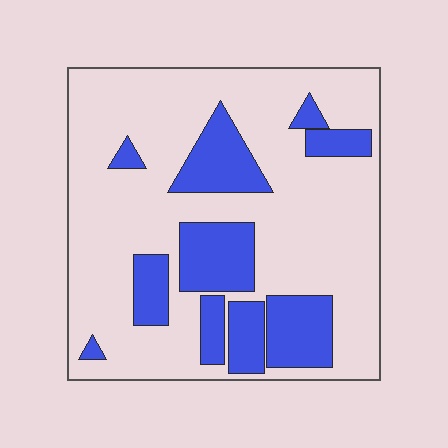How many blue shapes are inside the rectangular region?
10.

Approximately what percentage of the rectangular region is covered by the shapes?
Approximately 25%.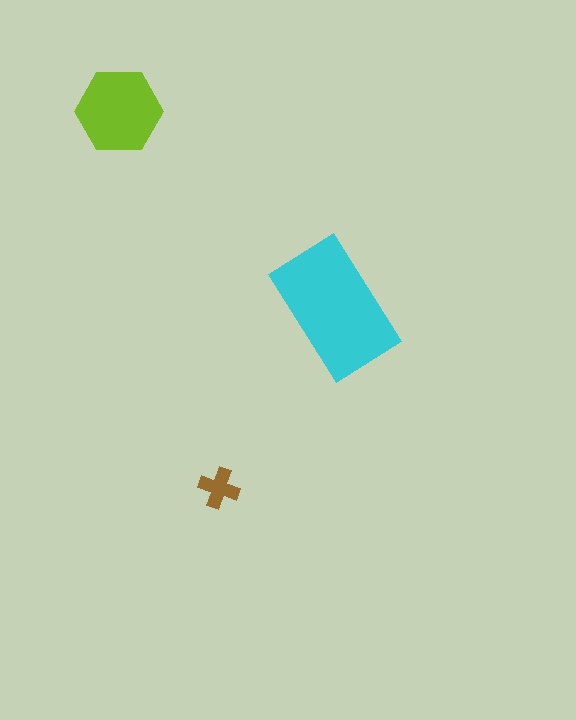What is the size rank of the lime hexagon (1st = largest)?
2nd.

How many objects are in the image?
There are 3 objects in the image.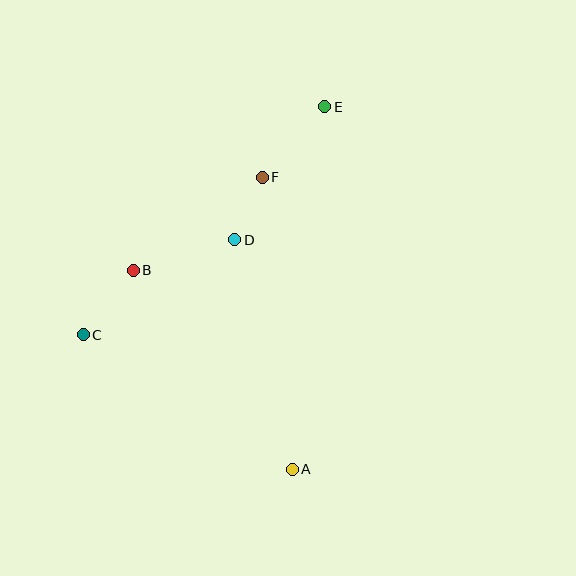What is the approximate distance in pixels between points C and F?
The distance between C and F is approximately 238 pixels.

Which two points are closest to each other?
Points D and F are closest to each other.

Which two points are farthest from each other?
Points A and E are farthest from each other.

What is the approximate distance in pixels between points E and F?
The distance between E and F is approximately 94 pixels.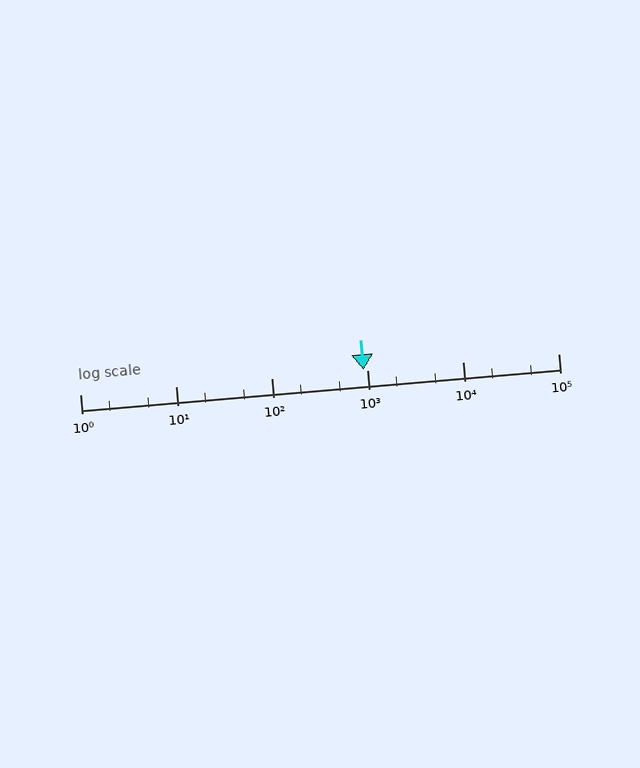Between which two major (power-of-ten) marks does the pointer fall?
The pointer is between 100 and 1000.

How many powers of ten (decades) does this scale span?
The scale spans 5 decades, from 1 to 100000.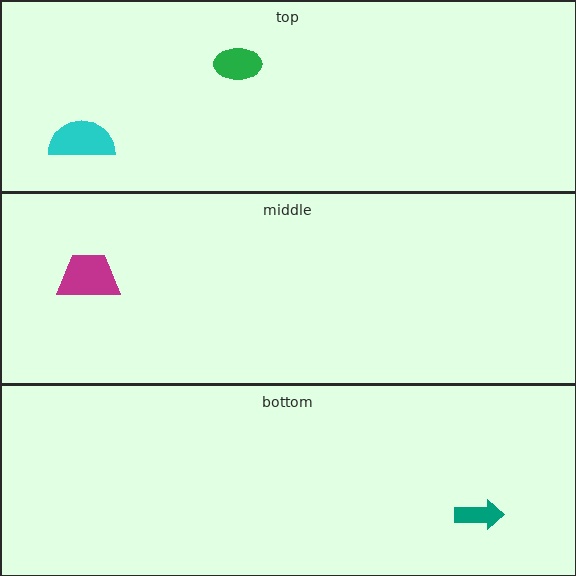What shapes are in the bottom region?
The teal arrow.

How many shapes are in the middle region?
1.